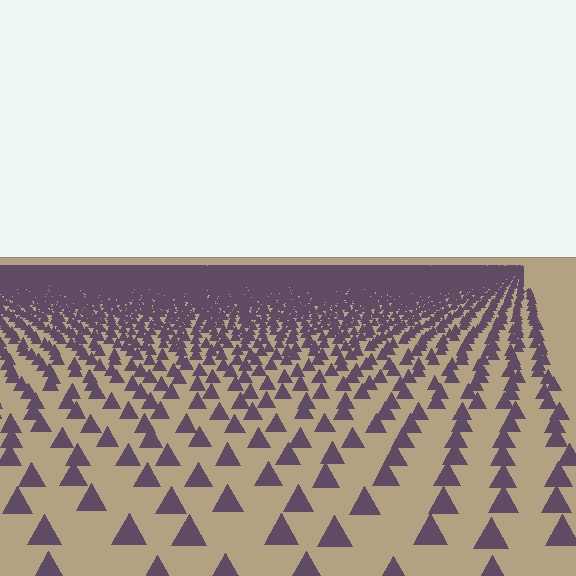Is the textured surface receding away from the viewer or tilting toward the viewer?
The surface is receding away from the viewer. Texture elements get smaller and denser toward the top.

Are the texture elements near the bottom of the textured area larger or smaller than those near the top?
Larger. Near the bottom, elements are closer to the viewer and appear at a bigger on-screen size.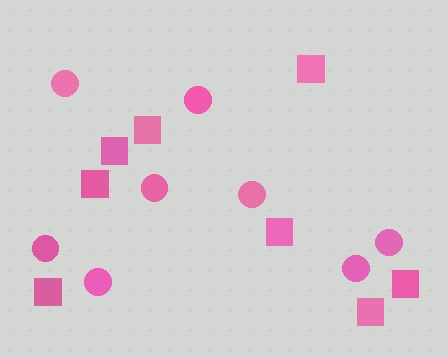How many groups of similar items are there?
There are 2 groups: one group of circles (8) and one group of squares (8).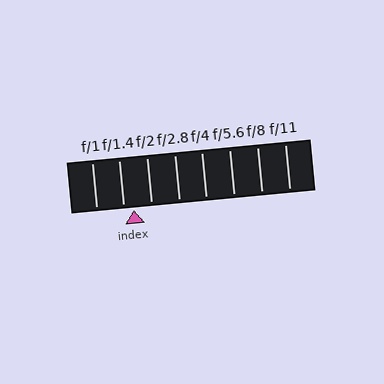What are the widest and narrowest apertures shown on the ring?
The widest aperture shown is f/1 and the narrowest is f/11.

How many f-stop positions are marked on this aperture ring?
There are 8 f-stop positions marked.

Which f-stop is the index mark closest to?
The index mark is closest to f/1.4.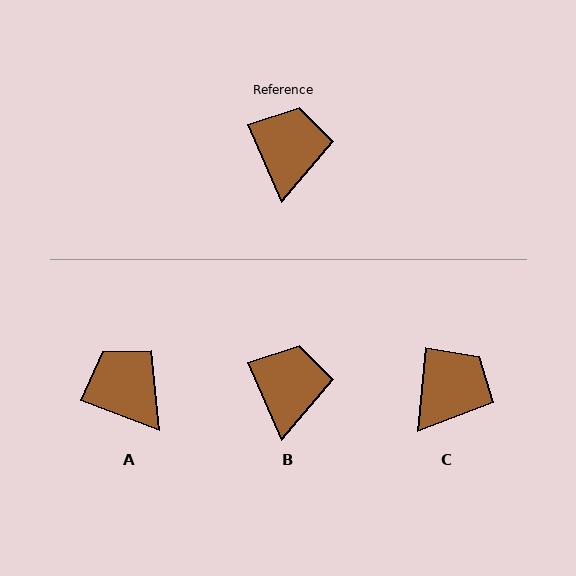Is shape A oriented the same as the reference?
No, it is off by about 46 degrees.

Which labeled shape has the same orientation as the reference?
B.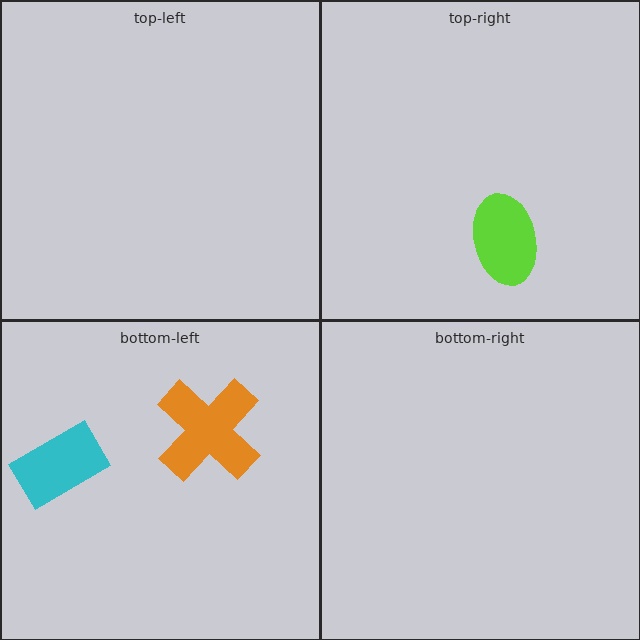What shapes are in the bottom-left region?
The cyan rectangle, the orange cross.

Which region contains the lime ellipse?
The top-right region.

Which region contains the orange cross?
The bottom-left region.